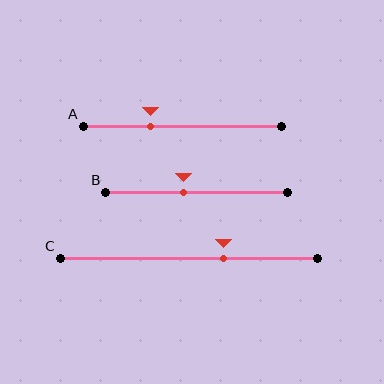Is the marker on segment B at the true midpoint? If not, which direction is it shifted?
No, the marker on segment B is shifted to the left by about 7% of the segment length.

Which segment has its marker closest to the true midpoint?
Segment B has its marker closest to the true midpoint.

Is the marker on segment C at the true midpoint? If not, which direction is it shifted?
No, the marker on segment C is shifted to the right by about 14% of the segment length.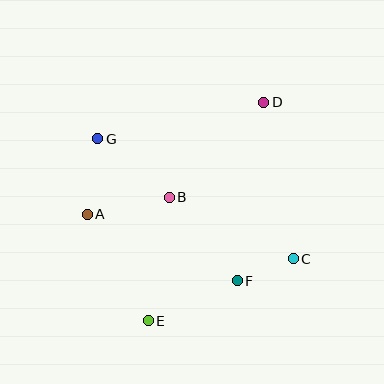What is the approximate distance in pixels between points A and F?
The distance between A and F is approximately 164 pixels.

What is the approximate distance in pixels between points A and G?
The distance between A and G is approximately 76 pixels.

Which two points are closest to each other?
Points C and F are closest to each other.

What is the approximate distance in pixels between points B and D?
The distance between B and D is approximately 134 pixels.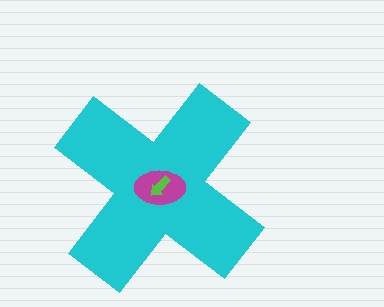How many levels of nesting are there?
3.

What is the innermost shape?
The lime arrow.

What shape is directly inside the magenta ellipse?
The lime arrow.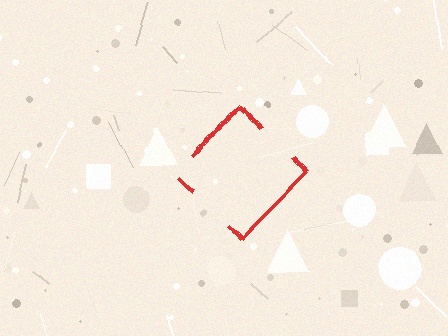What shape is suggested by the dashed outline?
The dashed outline suggests a diamond.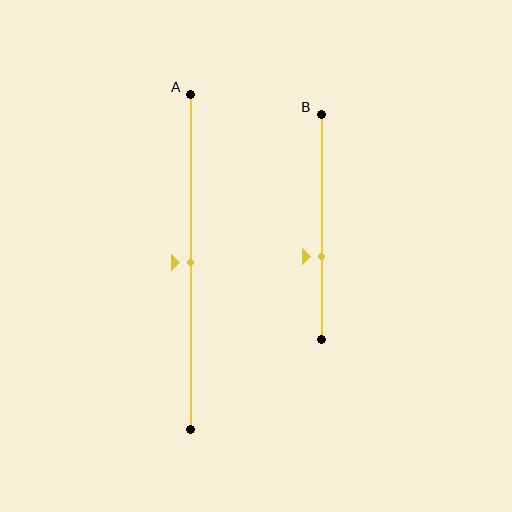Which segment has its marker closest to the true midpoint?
Segment A has its marker closest to the true midpoint.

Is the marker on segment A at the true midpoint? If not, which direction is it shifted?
Yes, the marker on segment A is at the true midpoint.